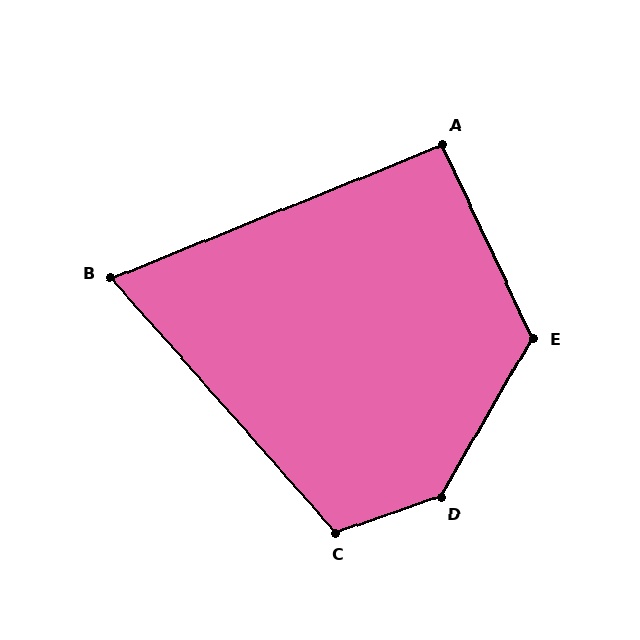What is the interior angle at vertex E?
Approximately 125 degrees (obtuse).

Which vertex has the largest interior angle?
D, at approximately 140 degrees.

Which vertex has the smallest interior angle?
B, at approximately 70 degrees.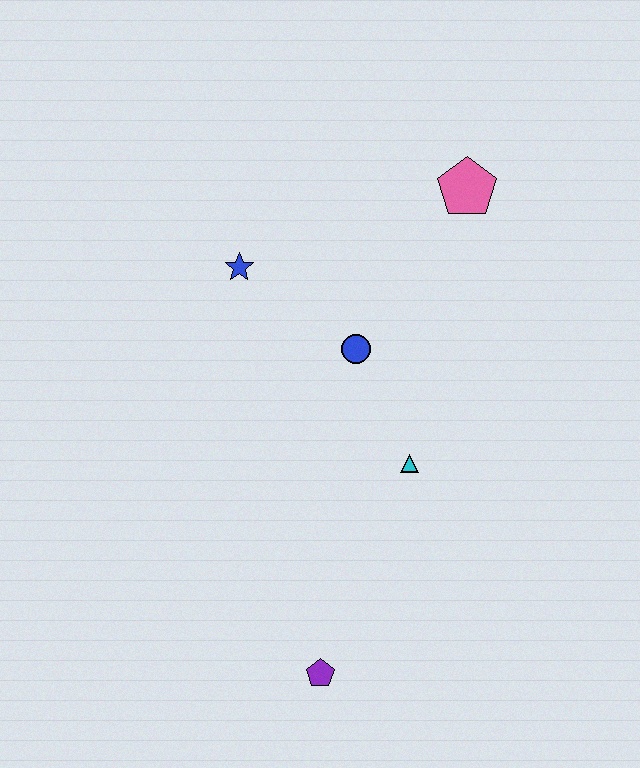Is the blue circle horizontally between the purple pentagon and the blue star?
No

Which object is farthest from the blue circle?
The purple pentagon is farthest from the blue circle.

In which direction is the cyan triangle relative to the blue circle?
The cyan triangle is below the blue circle.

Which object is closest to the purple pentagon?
The cyan triangle is closest to the purple pentagon.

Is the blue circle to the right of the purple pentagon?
Yes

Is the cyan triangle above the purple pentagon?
Yes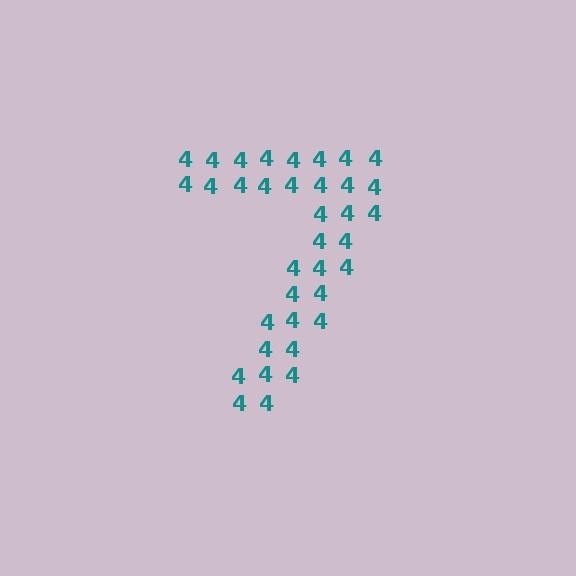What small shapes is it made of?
It is made of small digit 4's.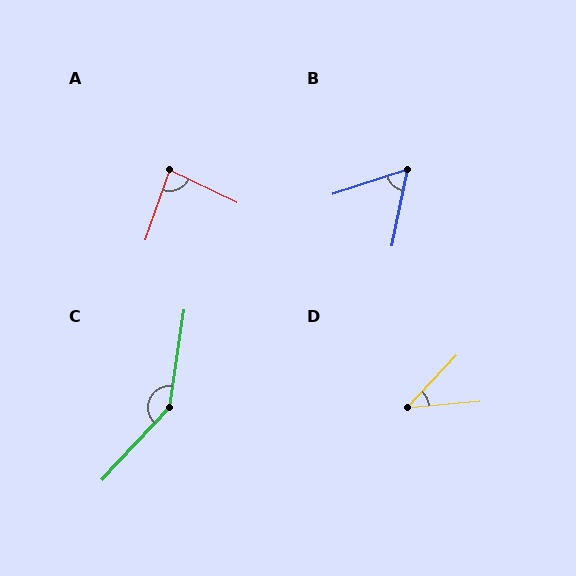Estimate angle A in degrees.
Approximately 83 degrees.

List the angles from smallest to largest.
D (41°), B (60°), A (83°), C (145°).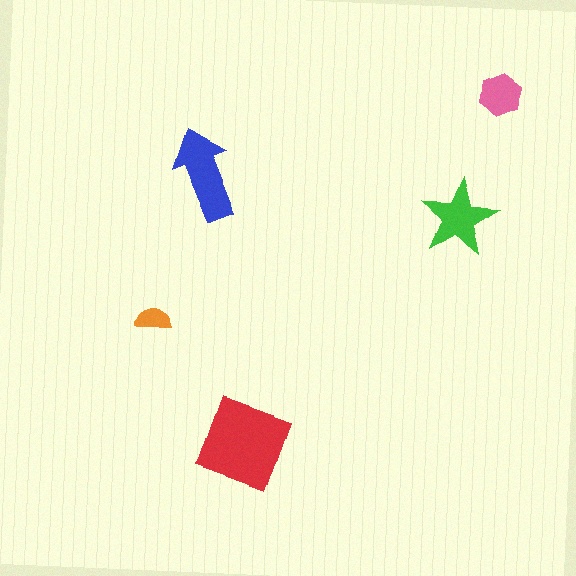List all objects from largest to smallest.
The red diamond, the blue arrow, the green star, the pink hexagon, the orange semicircle.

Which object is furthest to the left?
The orange semicircle is leftmost.